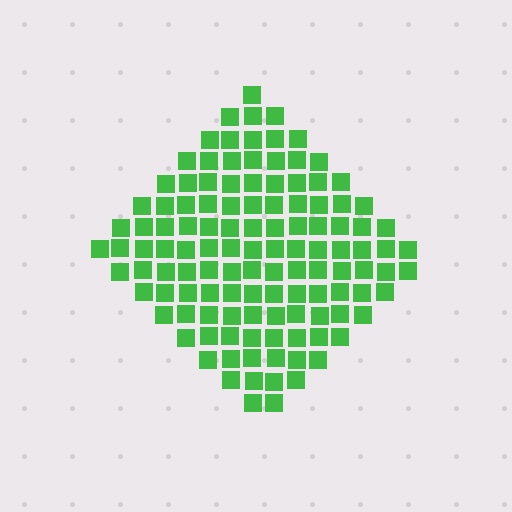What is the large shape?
The large shape is a diamond.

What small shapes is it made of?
It is made of small squares.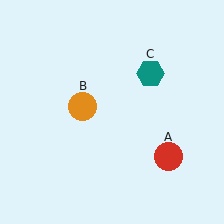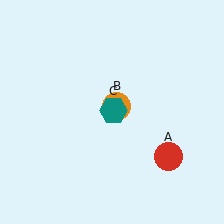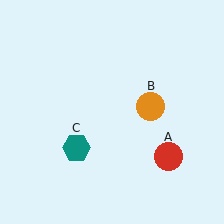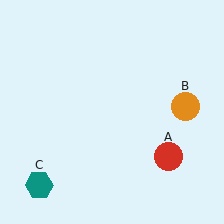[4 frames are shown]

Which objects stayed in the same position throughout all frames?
Red circle (object A) remained stationary.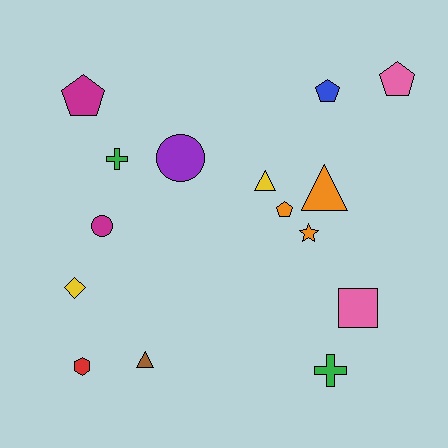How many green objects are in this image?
There are 2 green objects.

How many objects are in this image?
There are 15 objects.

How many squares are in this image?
There is 1 square.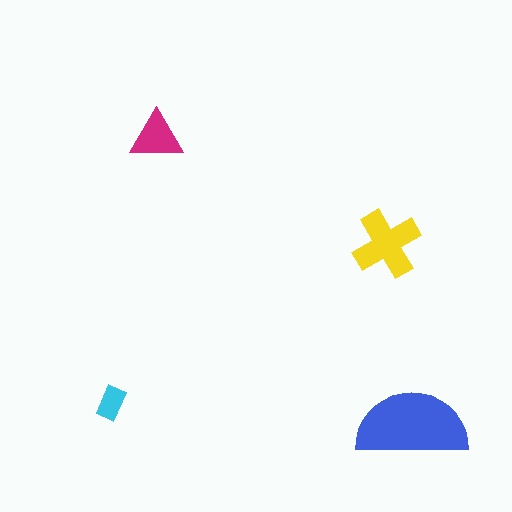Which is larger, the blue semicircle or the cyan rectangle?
The blue semicircle.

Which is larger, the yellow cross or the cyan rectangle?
The yellow cross.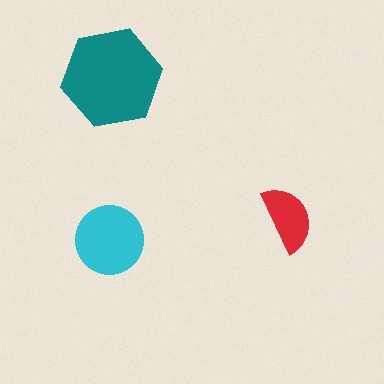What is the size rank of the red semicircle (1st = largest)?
3rd.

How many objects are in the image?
There are 3 objects in the image.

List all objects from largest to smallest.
The teal hexagon, the cyan circle, the red semicircle.